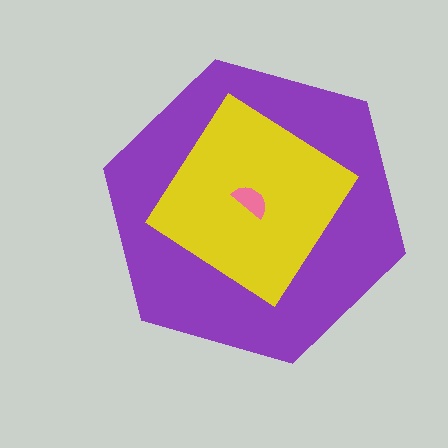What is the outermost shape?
The purple hexagon.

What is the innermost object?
The pink semicircle.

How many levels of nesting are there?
3.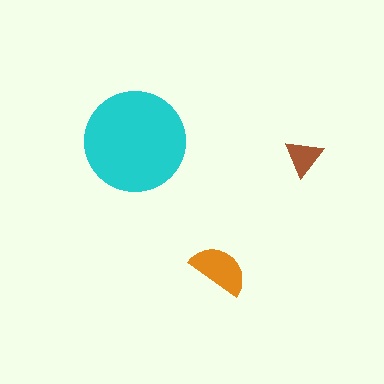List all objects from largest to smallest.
The cyan circle, the orange semicircle, the brown triangle.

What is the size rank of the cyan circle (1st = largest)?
1st.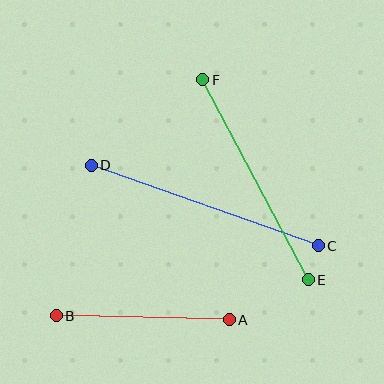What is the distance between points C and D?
The distance is approximately 241 pixels.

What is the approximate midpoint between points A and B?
The midpoint is at approximately (143, 318) pixels.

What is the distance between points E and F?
The distance is approximately 226 pixels.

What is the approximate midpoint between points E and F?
The midpoint is at approximately (255, 180) pixels.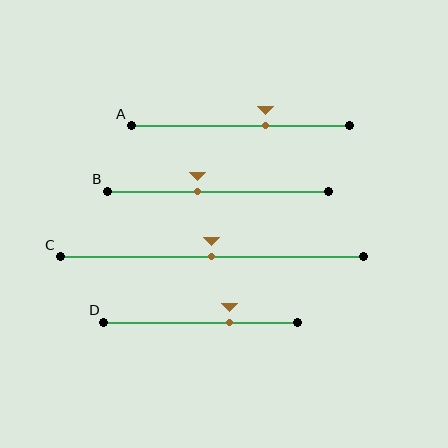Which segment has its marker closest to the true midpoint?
Segment C has its marker closest to the true midpoint.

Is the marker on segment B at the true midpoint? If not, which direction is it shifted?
No, the marker on segment B is shifted to the left by about 9% of the segment length.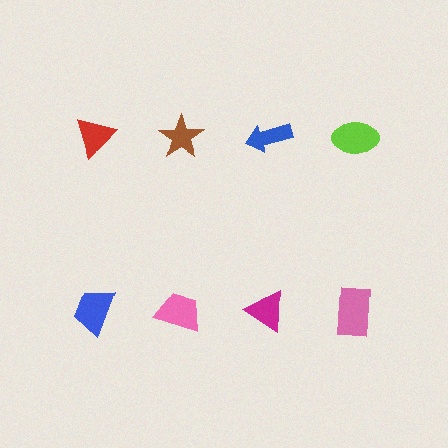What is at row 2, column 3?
A magenta triangle.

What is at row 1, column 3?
A blue arrow.